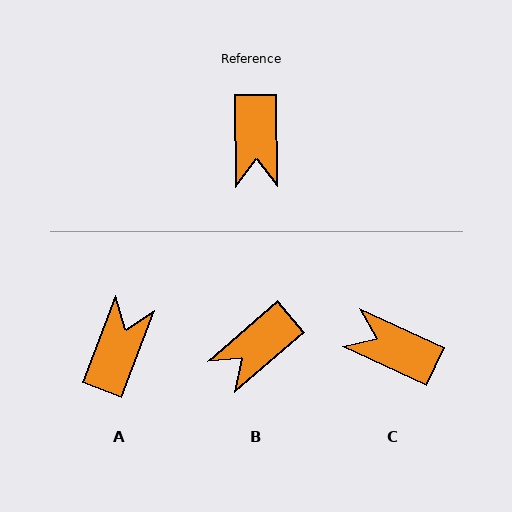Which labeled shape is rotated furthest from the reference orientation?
A, about 159 degrees away.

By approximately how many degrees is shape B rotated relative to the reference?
Approximately 49 degrees clockwise.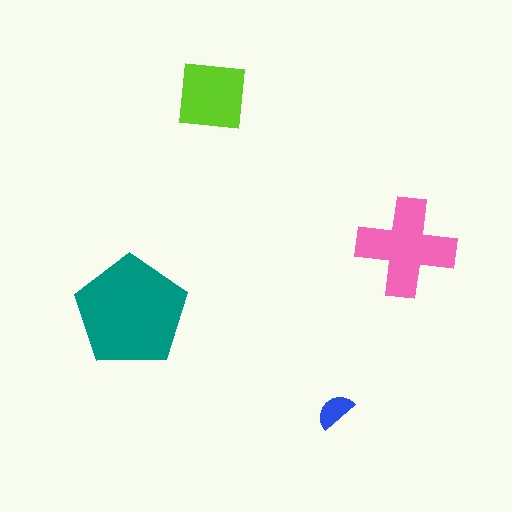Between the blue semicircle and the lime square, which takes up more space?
The lime square.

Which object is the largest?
The teal pentagon.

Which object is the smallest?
The blue semicircle.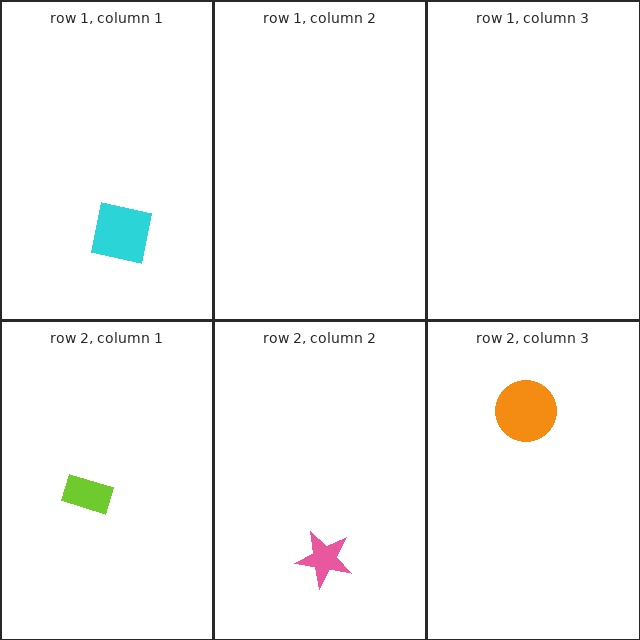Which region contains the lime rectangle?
The row 2, column 1 region.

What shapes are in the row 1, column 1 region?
The cyan square.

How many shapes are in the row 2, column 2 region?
1.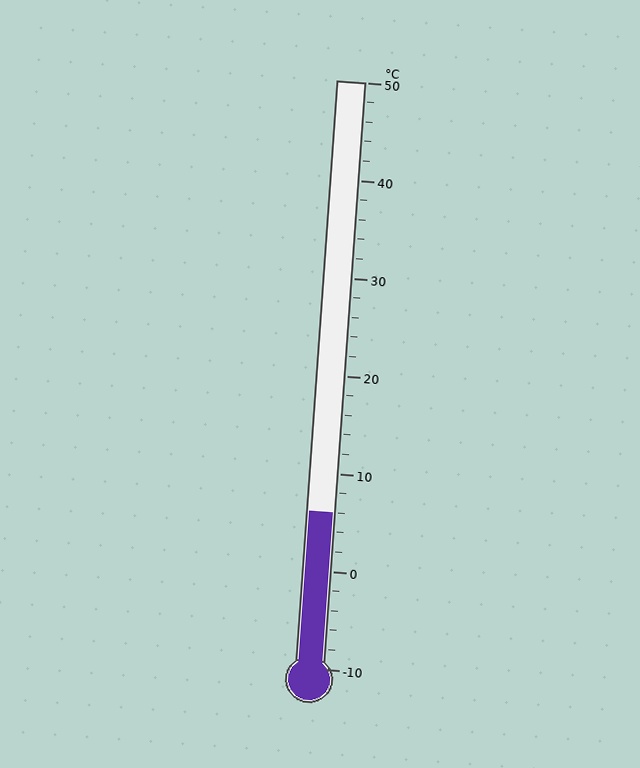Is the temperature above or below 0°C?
The temperature is above 0°C.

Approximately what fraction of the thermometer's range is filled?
The thermometer is filled to approximately 25% of its range.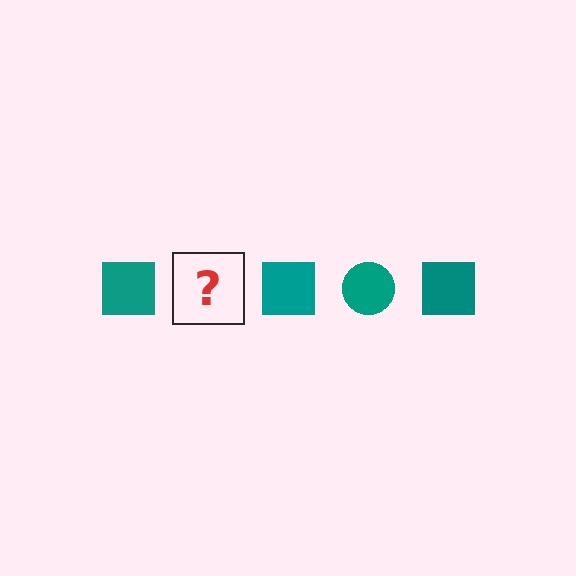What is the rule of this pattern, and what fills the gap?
The rule is that the pattern cycles through square, circle shapes in teal. The gap should be filled with a teal circle.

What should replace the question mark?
The question mark should be replaced with a teal circle.